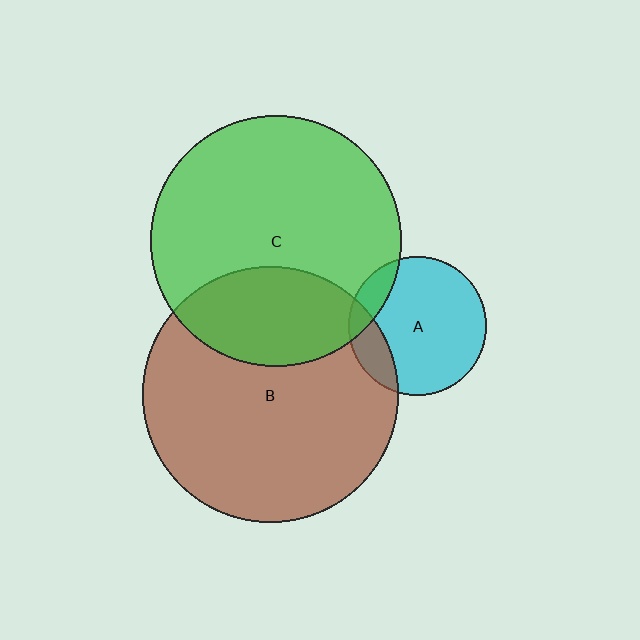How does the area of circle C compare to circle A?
Approximately 3.3 times.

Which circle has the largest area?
Circle B (brown).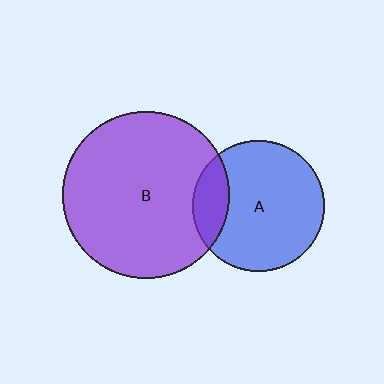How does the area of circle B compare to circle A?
Approximately 1.6 times.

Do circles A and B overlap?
Yes.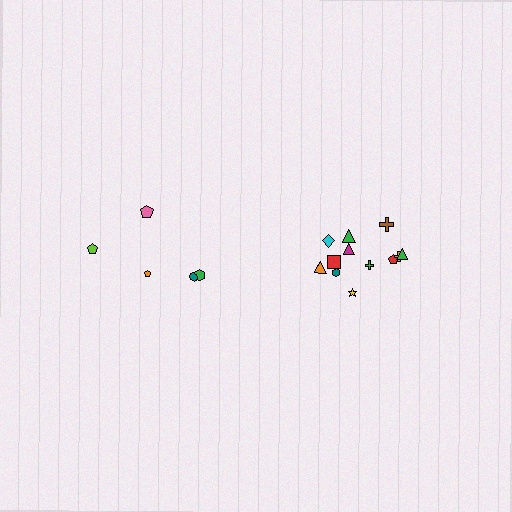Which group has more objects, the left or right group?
The right group.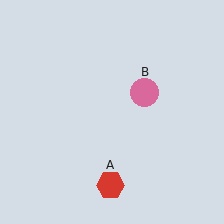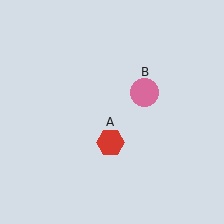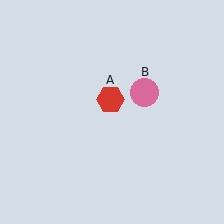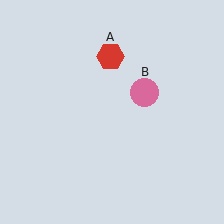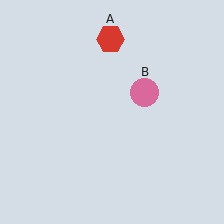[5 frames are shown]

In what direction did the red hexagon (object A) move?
The red hexagon (object A) moved up.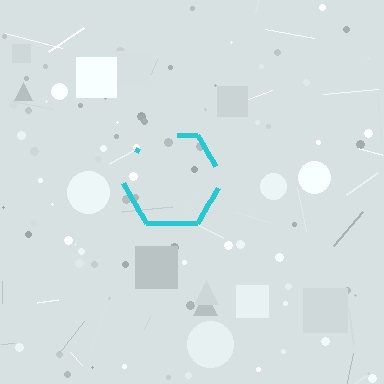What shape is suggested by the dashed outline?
The dashed outline suggests a hexagon.